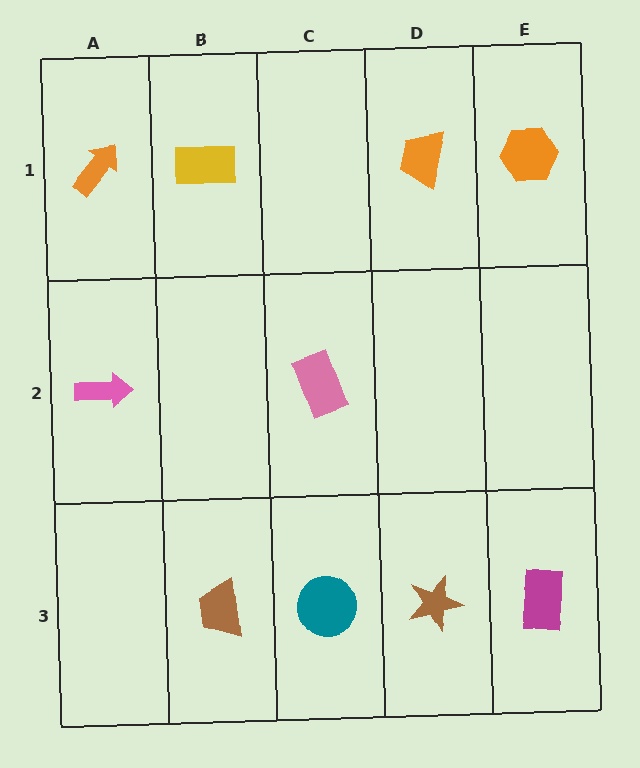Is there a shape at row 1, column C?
No, that cell is empty.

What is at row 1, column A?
An orange arrow.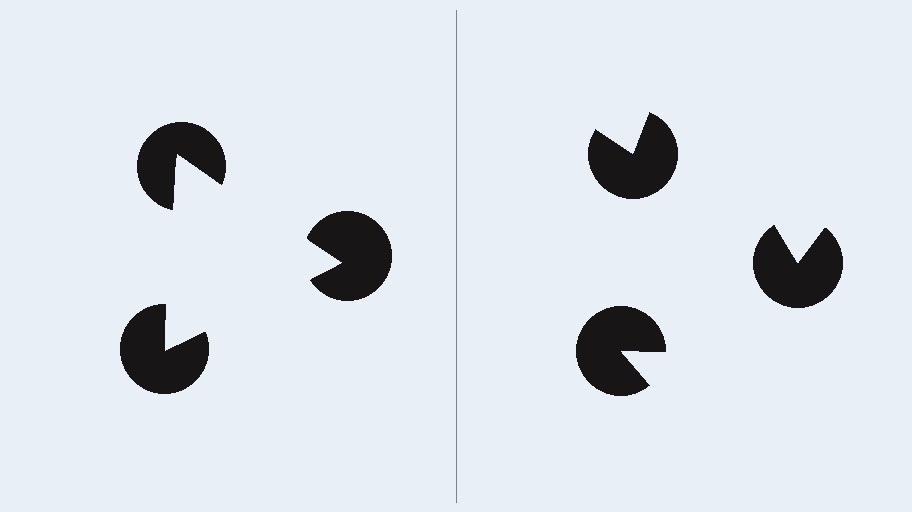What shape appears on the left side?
An illusory triangle.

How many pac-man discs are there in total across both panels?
6 — 3 on each side.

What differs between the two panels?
The pac-man discs are positioned identically on both sides; only the wedge orientations differ. On the left they align to a triangle; on the right they are misaligned.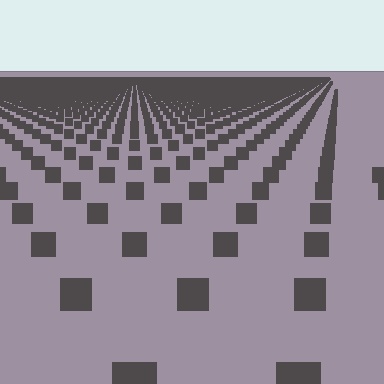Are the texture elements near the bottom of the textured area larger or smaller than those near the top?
Larger. Near the bottom, elements are closer to the viewer and appear at a bigger on-screen size.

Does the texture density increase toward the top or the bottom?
Density increases toward the top.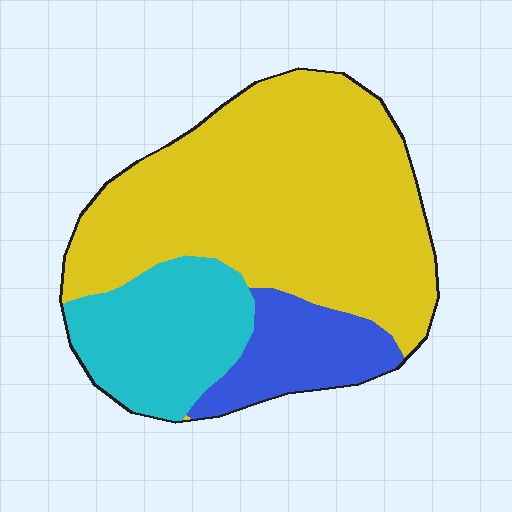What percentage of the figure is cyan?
Cyan covers around 20% of the figure.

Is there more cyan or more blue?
Cyan.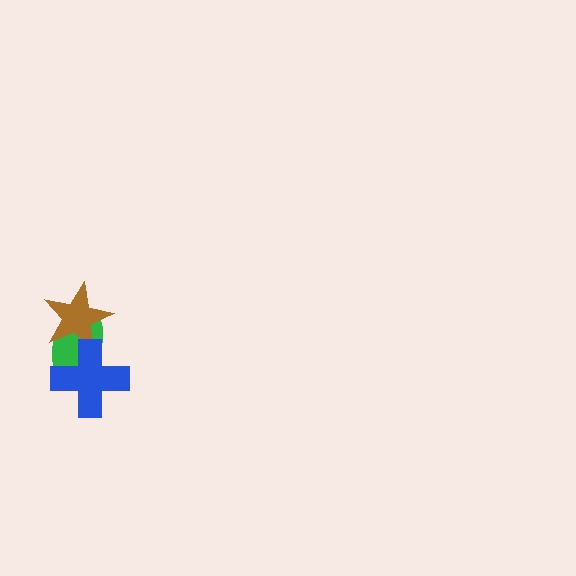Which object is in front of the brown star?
The blue cross is in front of the brown star.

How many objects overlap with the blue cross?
2 objects overlap with the blue cross.